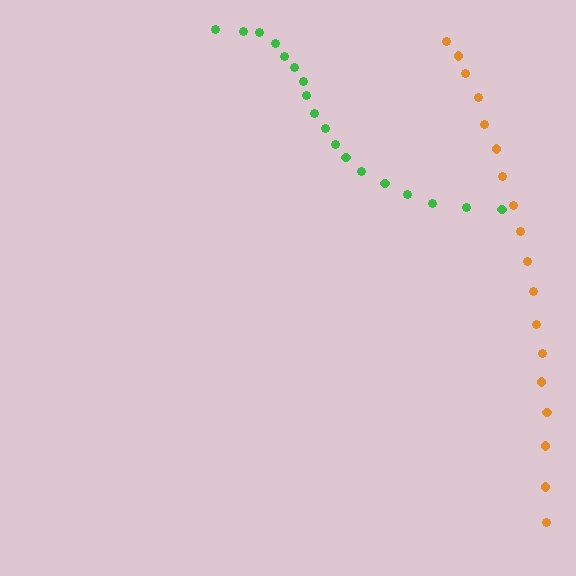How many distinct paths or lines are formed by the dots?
There are 2 distinct paths.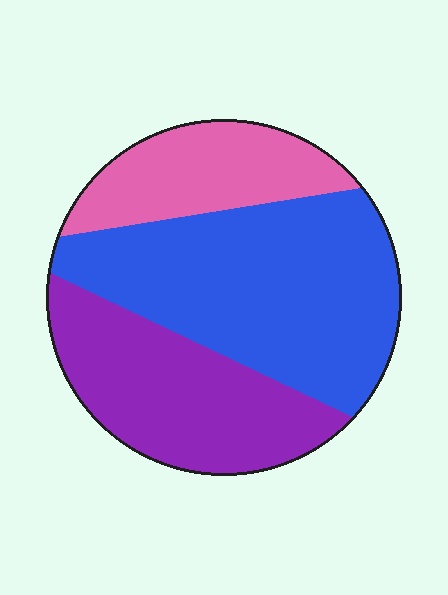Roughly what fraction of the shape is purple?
Purple covers around 30% of the shape.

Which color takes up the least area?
Pink, at roughly 20%.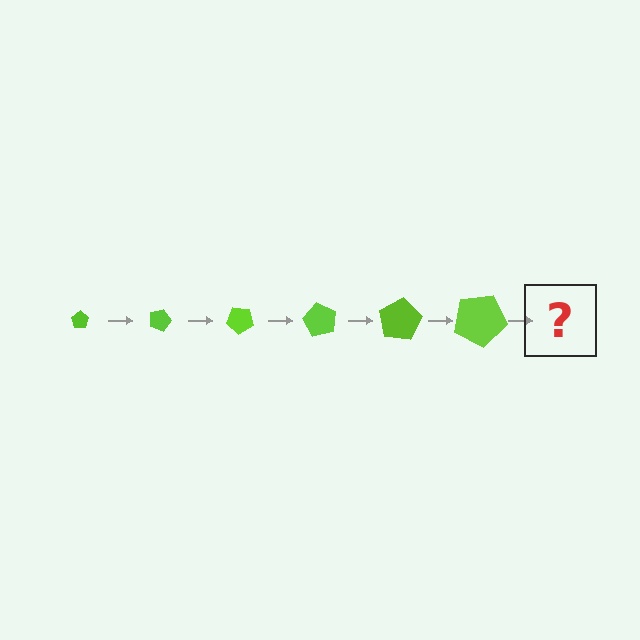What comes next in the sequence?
The next element should be a pentagon, larger than the previous one and rotated 120 degrees from the start.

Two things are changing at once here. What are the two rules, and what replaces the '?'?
The two rules are that the pentagon grows larger each step and it rotates 20 degrees each step. The '?' should be a pentagon, larger than the previous one and rotated 120 degrees from the start.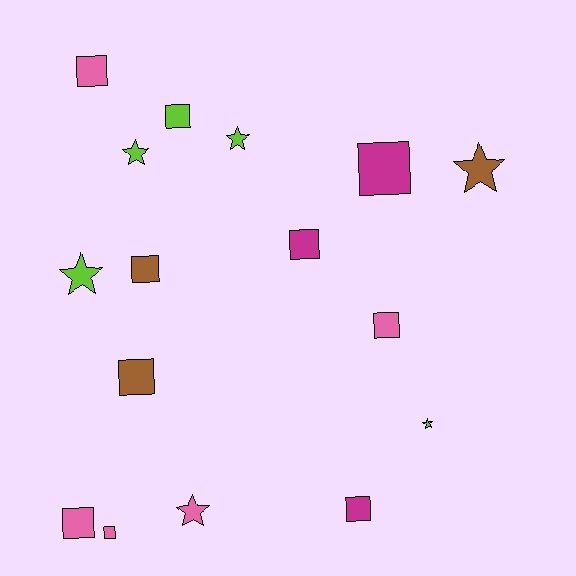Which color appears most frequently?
Pink, with 5 objects.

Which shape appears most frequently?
Square, with 10 objects.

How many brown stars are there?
There is 1 brown star.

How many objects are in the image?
There are 16 objects.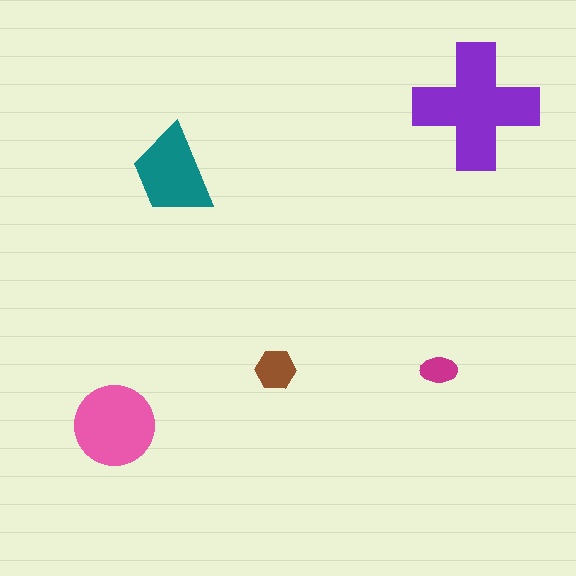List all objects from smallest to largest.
The magenta ellipse, the brown hexagon, the teal trapezoid, the pink circle, the purple cross.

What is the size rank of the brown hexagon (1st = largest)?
4th.